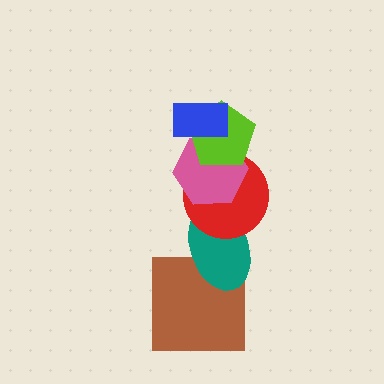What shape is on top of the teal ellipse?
The red circle is on top of the teal ellipse.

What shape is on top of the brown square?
The teal ellipse is on top of the brown square.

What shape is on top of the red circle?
The pink hexagon is on top of the red circle.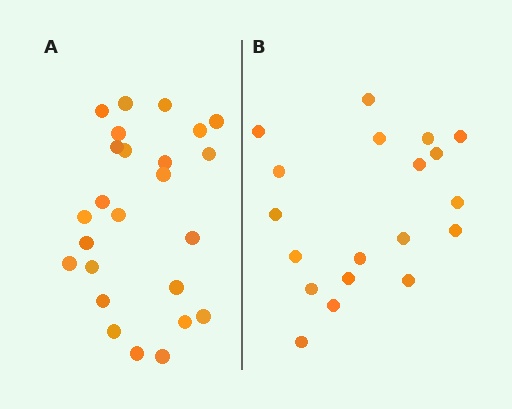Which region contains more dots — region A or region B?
Region A (the left region) has more dots.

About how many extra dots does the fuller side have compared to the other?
Region A has about 6 more dots than region B.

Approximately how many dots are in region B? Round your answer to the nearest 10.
About 20 dots. (The exact count is 19, which rounds to 20.)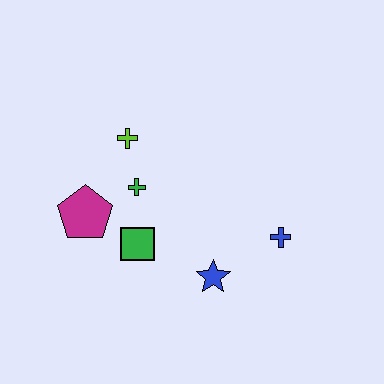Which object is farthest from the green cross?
The blue cross is farthest from the green cross.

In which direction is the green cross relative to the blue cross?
The green cross is to the left of the blue cross.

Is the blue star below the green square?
Yes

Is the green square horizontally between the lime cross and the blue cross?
Yes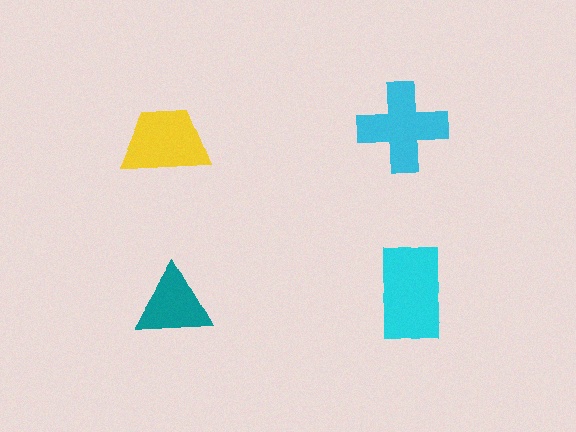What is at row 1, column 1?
A yellow trapezoid.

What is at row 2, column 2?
A cyan rectangle.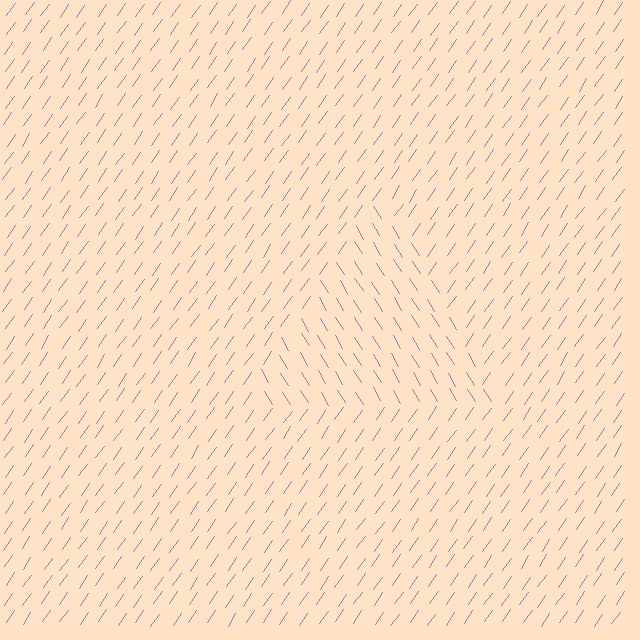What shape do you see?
I see a triangle.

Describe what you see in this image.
The image is filled with small pink line segments. A triangle region in the image has lines oriented differently from the surrounding lines, creating a visible texture boundary.